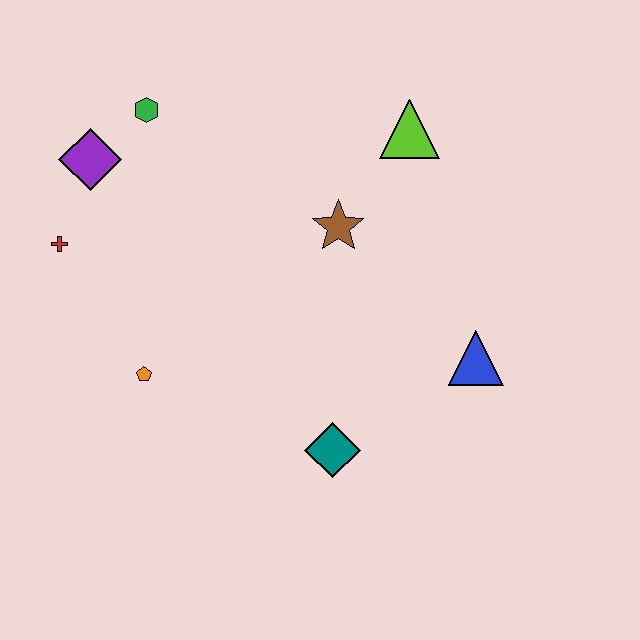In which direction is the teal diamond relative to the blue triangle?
The teal diamond is to the left of the blue triangle.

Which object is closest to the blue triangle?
The teal diamond is closest to the blue triangle.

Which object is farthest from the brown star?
The red cross is farthest from the brown star.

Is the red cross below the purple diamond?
Yes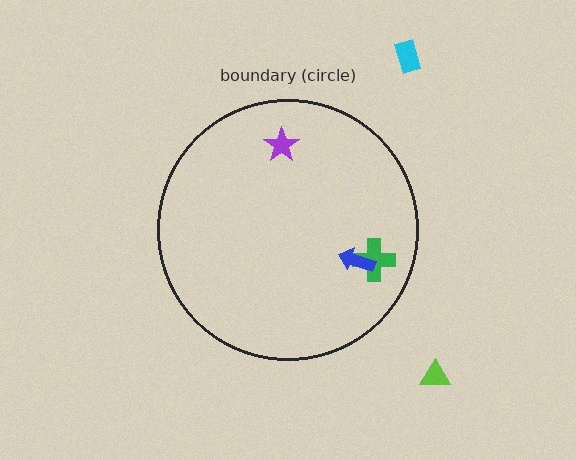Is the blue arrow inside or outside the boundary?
Inside.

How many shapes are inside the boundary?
3 inside, 2 outside.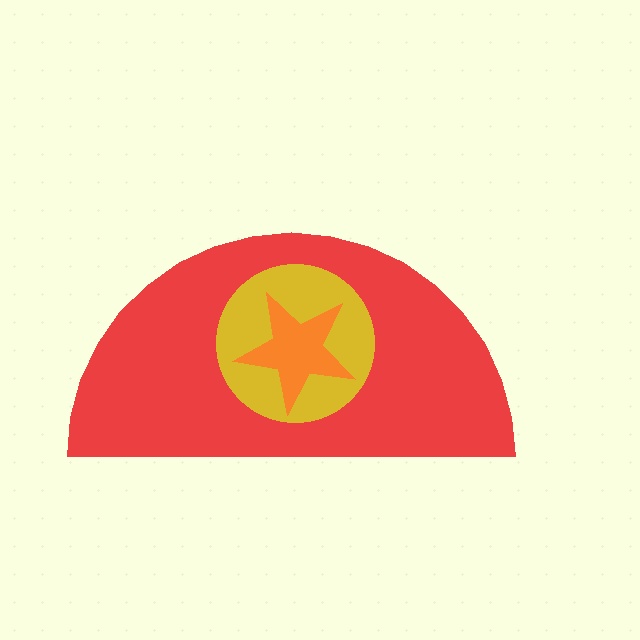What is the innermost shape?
The orange star.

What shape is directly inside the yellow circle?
The orange star.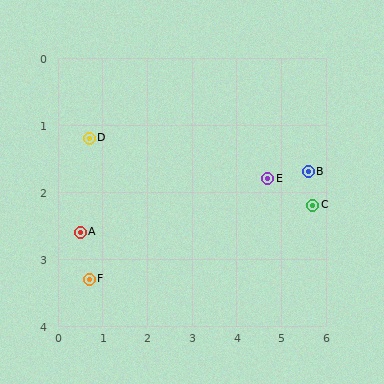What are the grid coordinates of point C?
Point C is at approximately (5.7, 2.2).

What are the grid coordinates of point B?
Point B is at approximately (5.6, 1.7).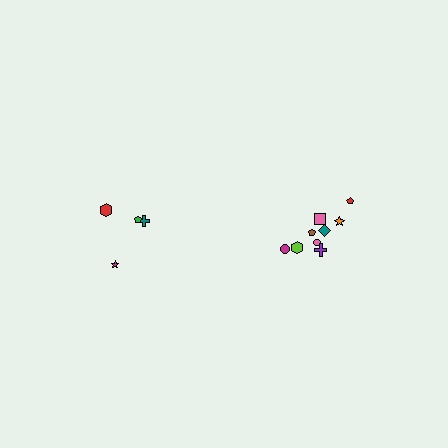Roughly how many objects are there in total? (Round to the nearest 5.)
Roughly 15 objects in total.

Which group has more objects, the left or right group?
The right group.